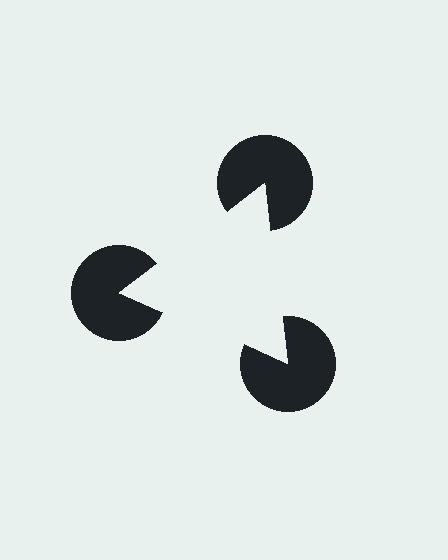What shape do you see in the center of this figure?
An illusory triangle — its edges are inferred from the aligned wedge cuts in the pac-man discs, not physically drawn.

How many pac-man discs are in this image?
There are 3 — one at each vertex of the illusory triangle.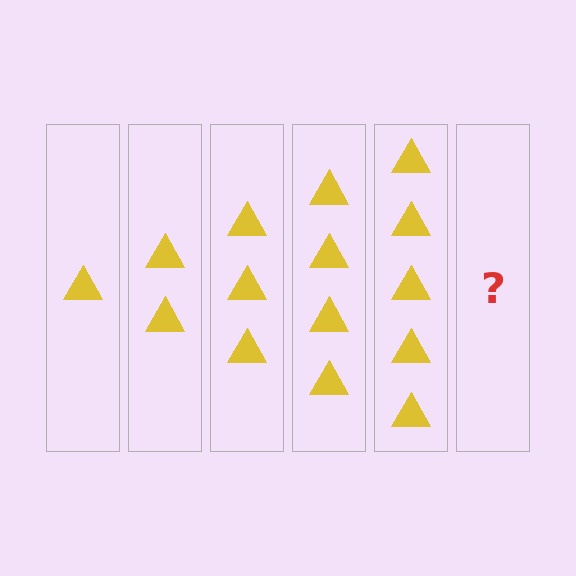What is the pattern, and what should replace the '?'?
The pattern is that each step adds one more triangle. The '?' should be 6 triangles.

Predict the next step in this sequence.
The next step is 6 triangles.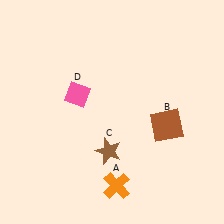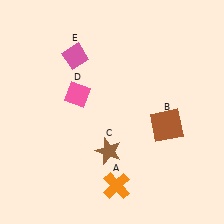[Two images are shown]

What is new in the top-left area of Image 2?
A pink diamond (E) was added in the top-left area of Image 2.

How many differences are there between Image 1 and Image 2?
There is 1 difference between the two images.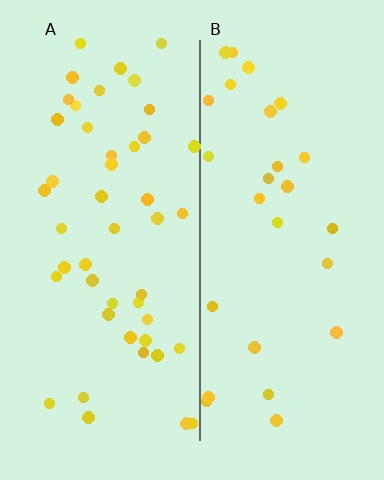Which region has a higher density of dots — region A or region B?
A (the left).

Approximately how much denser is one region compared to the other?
Approximately 1.7× — region A over region B.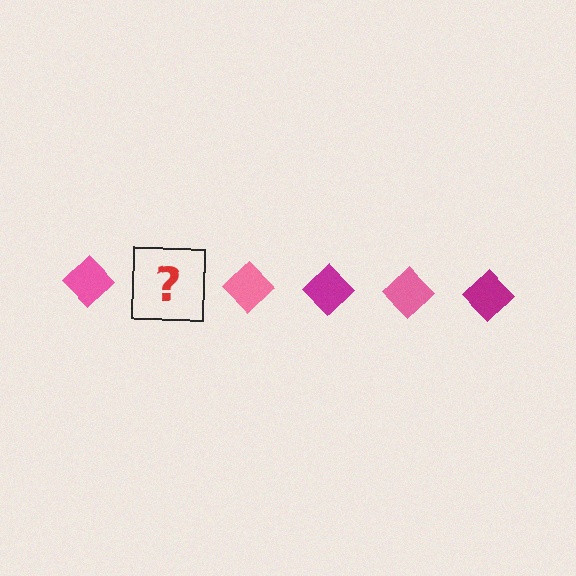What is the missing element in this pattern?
The missing element is a magenta diamond.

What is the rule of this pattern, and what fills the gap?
The rule is that the pattern cycles through pink, magenta diamonds. The gap should be filled with a magenta diamond.